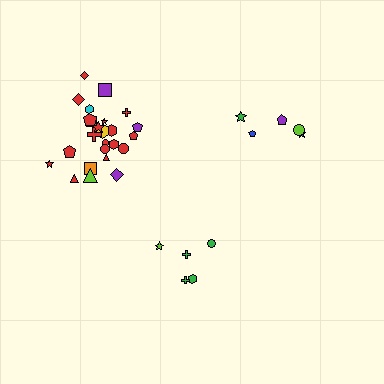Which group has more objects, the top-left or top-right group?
The top-left group.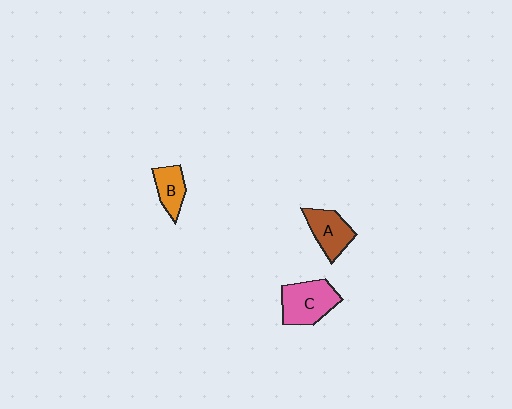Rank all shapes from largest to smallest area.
From largest to smallest: C (pink), A (brown), B (orange).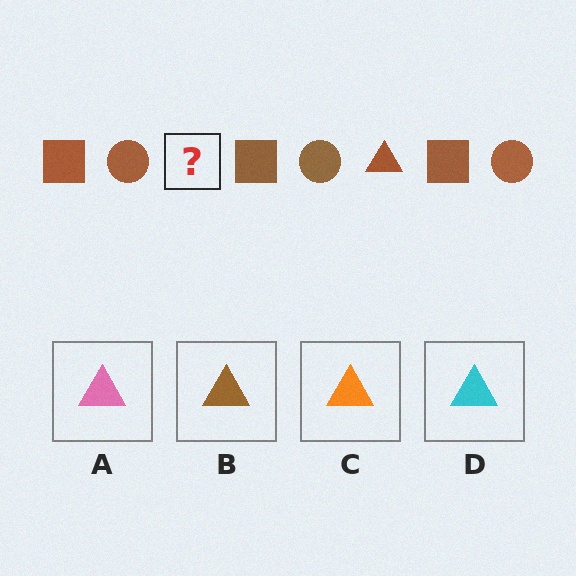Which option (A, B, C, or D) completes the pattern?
B.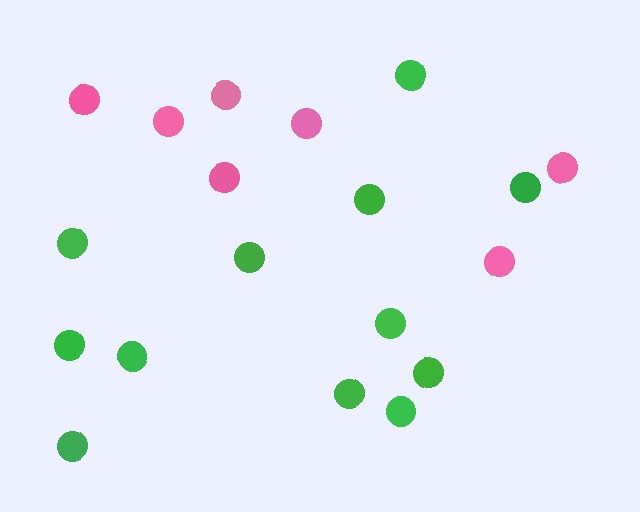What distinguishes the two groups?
There are 2 groups: one group of pink circles (7) and one group of green circles (12).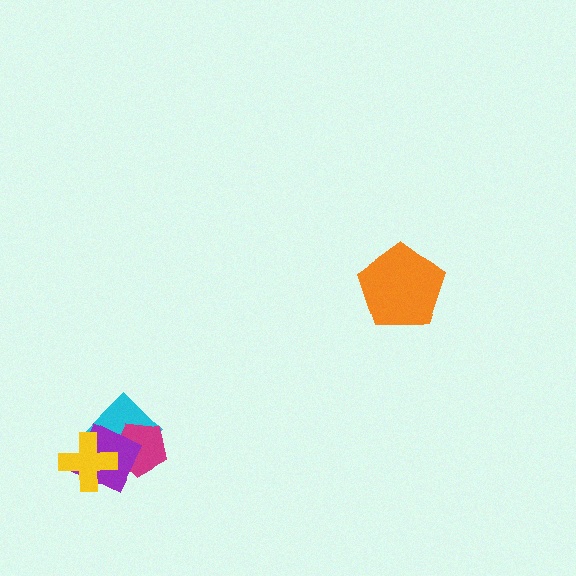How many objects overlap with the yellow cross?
2 objects overlap with the yellow cross.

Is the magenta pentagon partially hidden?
Yes, it is partially covered by another shape.